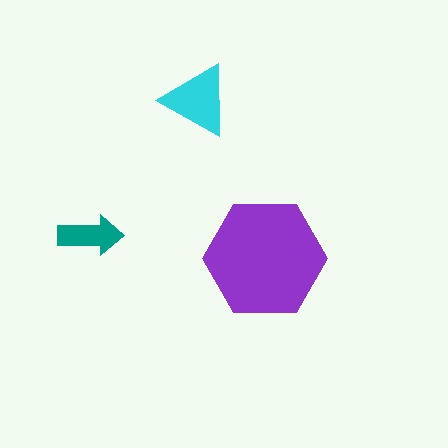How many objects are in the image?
There are 3 objects in the image.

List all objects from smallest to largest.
The teal arrow, the cyan triangle, the purple hexagon.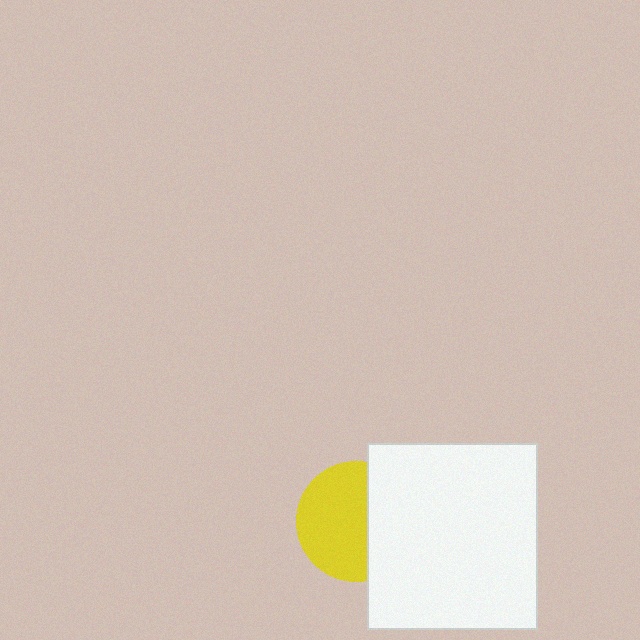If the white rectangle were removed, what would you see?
You would see the complete yellow circle.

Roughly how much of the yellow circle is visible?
About half of it is visible (roughly 61%).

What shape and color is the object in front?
The object in front is a white rectangle.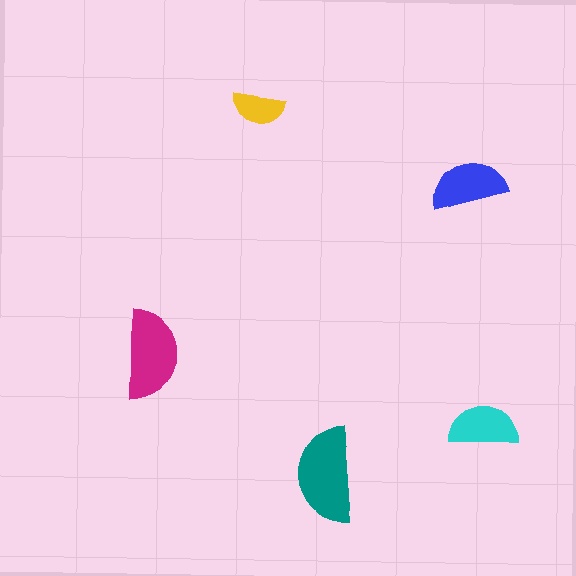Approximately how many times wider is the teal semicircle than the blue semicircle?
About 1.5 times wider.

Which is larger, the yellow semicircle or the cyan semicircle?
The cyan one.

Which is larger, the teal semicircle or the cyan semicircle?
The teal one.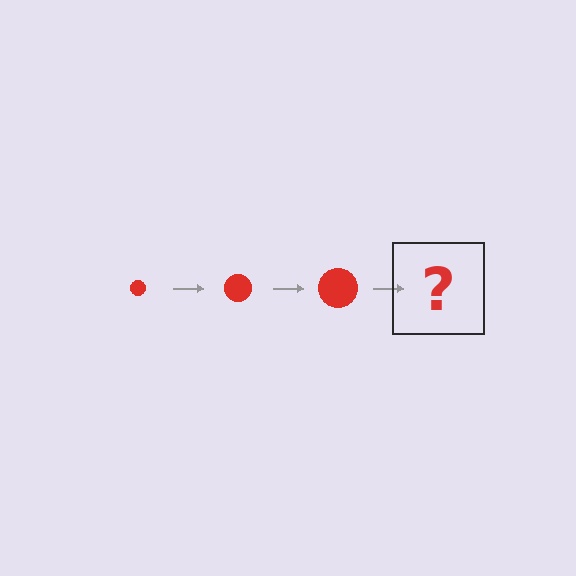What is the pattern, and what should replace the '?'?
The pattern is that the circle gets progressively larger each step. The '?' should be a red circle, larger than the previous one.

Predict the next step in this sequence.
The next step is a red circle, larger than the previous one.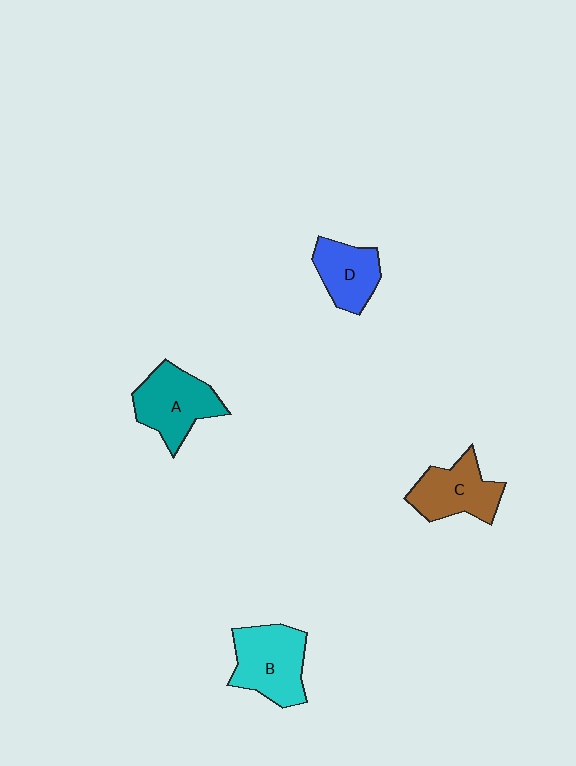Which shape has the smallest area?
Shape D (blue).